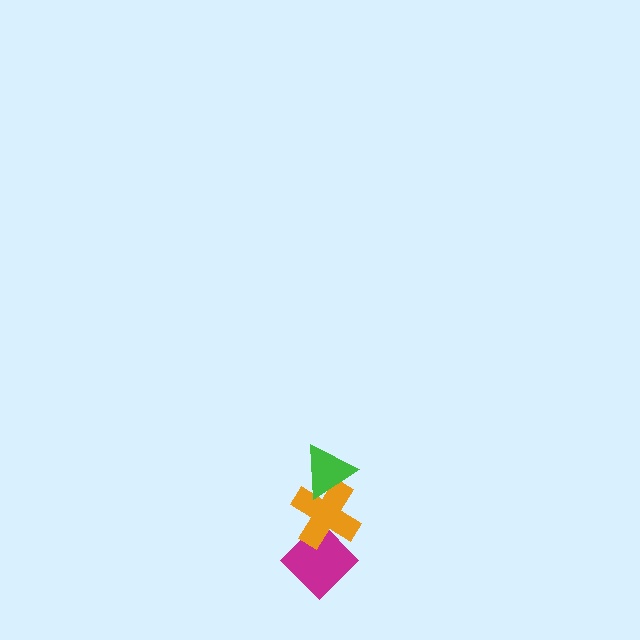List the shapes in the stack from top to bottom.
From top to bottom: the green triangle, the orange cross, the magenta diamond.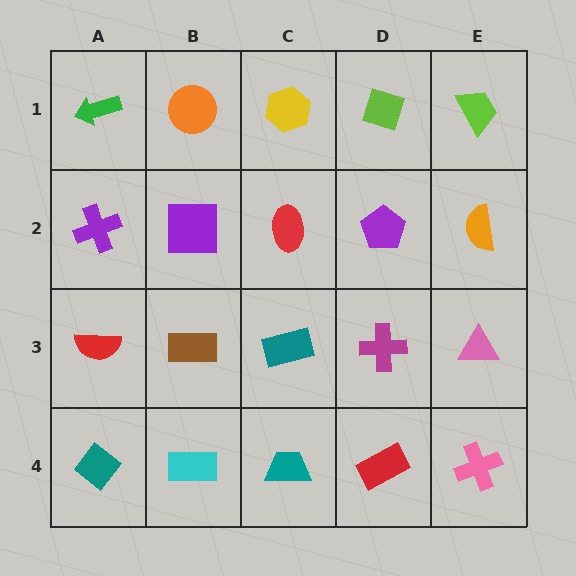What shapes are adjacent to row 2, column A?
A green arrow (row 1, column A), a red semicircle (row 3, column A), a purple square (row 2, column B).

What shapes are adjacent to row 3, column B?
A purple square (row 2, column B), a cyan rectangle (row 4, column B), a red semicircle (row 3, column A), a teal rectangle (row 3, column C).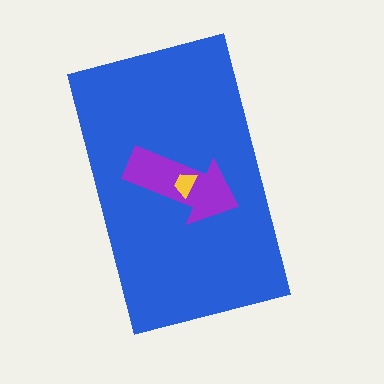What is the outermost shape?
The blue rectangle.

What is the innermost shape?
The yellow trapezoid.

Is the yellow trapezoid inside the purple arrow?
Yes.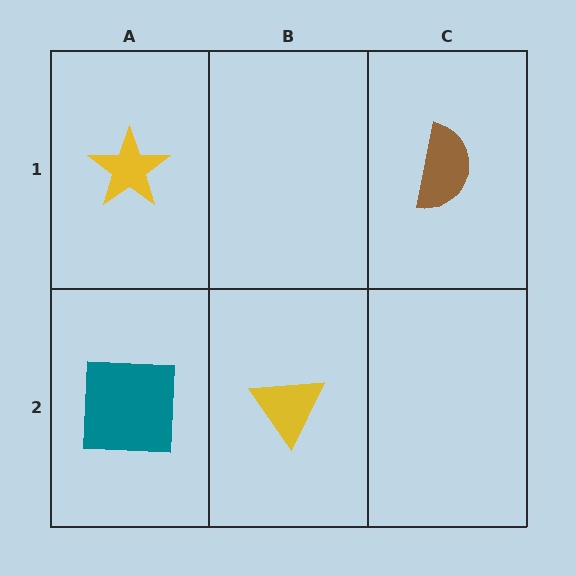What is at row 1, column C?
A brown semicircle.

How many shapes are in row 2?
2 shapes.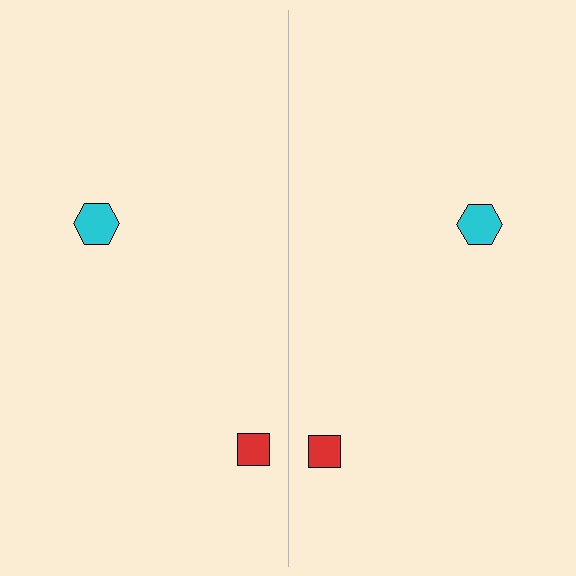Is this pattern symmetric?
Yes, this pattern has bilateral (reflection) symmetry.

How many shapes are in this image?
There are 4 shapes in this image.